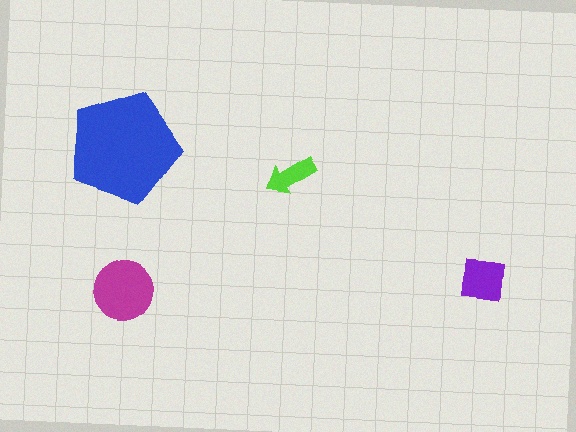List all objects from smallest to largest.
The lime arrow, the purple square, the magenta circle, the blue pentagon.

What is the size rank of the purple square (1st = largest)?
3rd.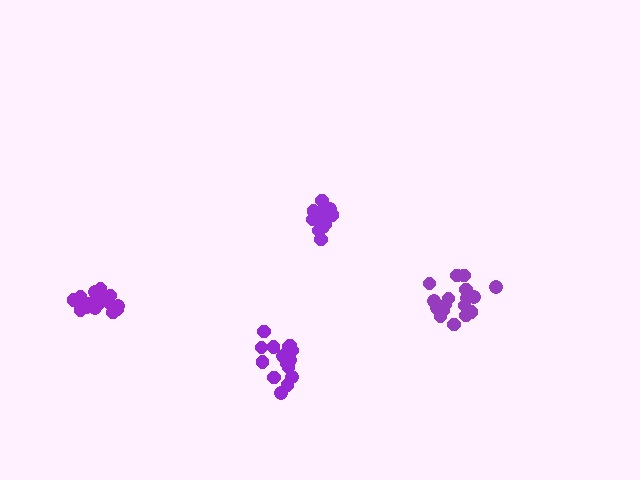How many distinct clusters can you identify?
There are 4 distinct clusters.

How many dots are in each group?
Group 1: 13 dots, Group 2: 17 dots, Group 3: 17 dots, Group 4: 18 dots (65 total).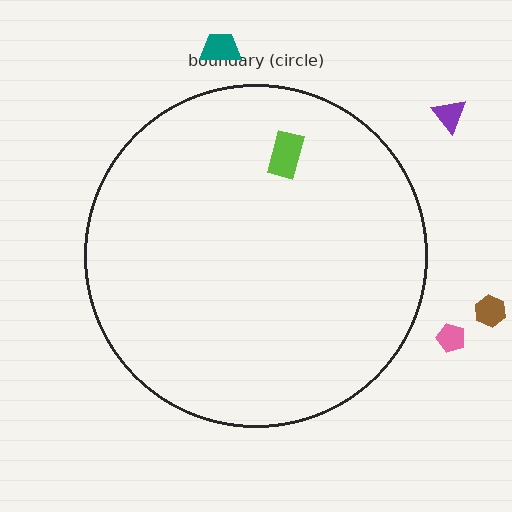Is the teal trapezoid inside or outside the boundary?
Outside.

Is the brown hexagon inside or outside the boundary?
Outside.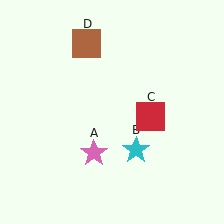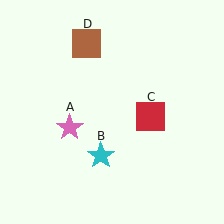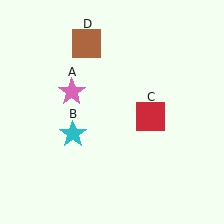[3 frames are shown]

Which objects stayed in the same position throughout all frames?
Red square (object C) and brown square (object D) remained stationary.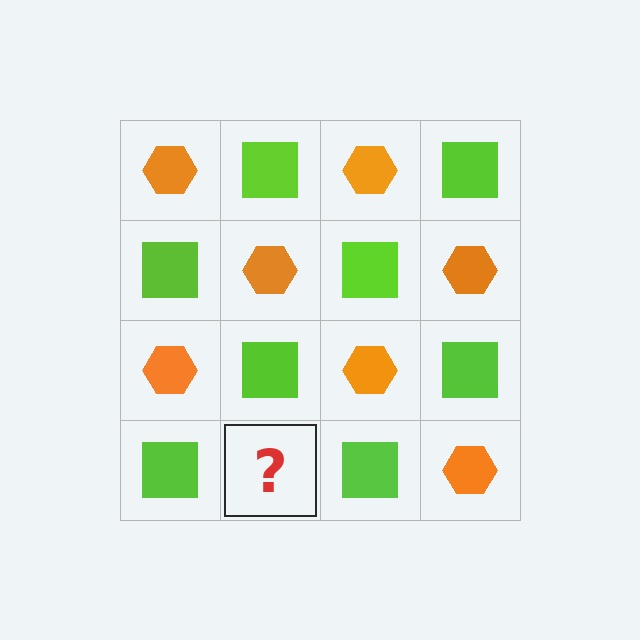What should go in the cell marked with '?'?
The missing cell should contain an orange hexagon.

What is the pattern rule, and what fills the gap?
The rule is that it alternates orange hexagon and lime square in a checkerboard pattern. The gap should be filled with an orange hexagon.